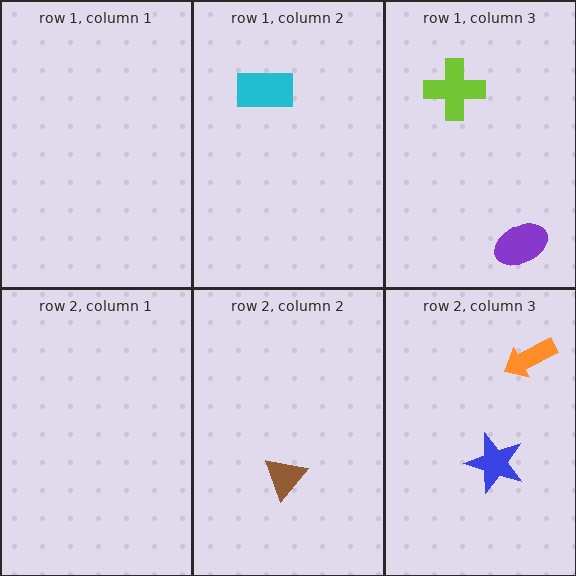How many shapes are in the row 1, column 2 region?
1.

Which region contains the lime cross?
The row 1, column 3 region.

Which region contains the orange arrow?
The row 2, column 3 region.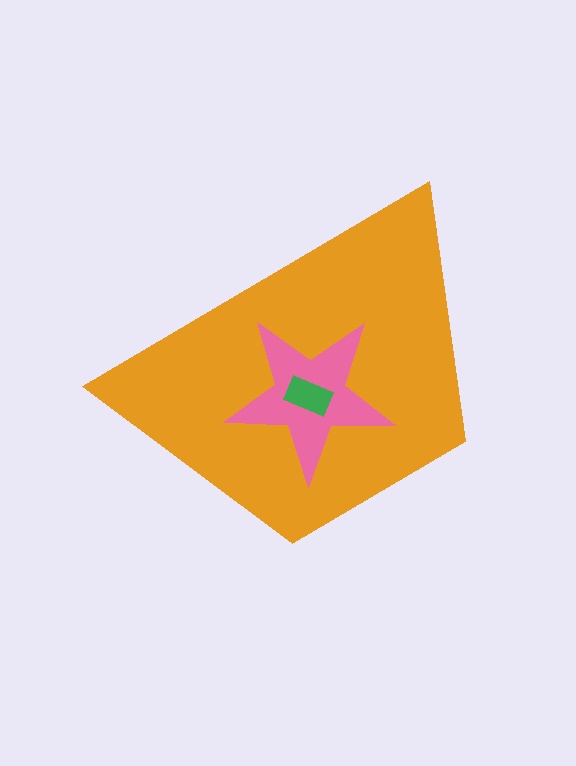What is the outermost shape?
The orange trapezoid.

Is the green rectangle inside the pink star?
Yes.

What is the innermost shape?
The green rectangle.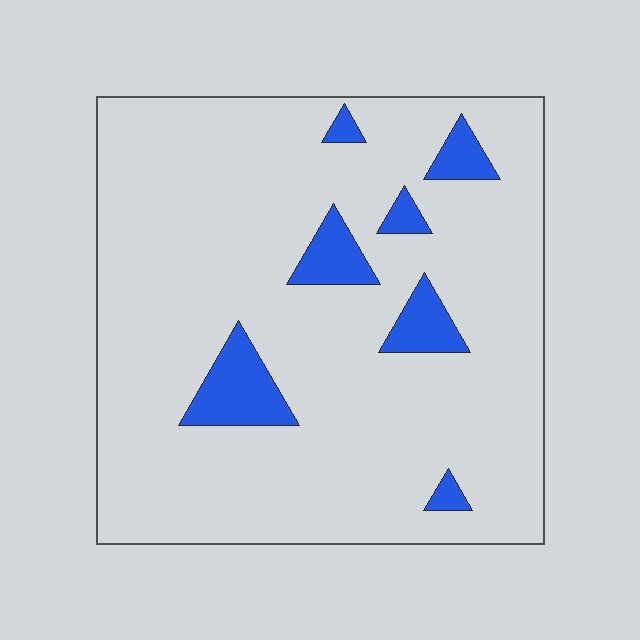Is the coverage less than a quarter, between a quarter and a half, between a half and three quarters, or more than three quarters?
Less than a quarter.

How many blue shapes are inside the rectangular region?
7.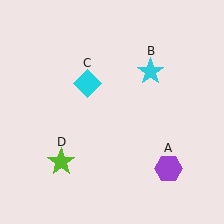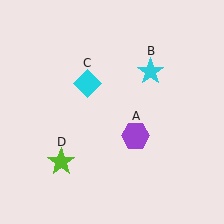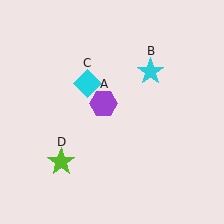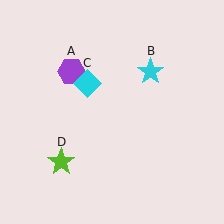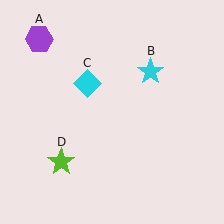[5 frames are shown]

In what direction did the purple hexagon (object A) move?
The purple hexagon (object A) moved up and to the left.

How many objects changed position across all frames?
1 object changed position: purple hexagon (object A).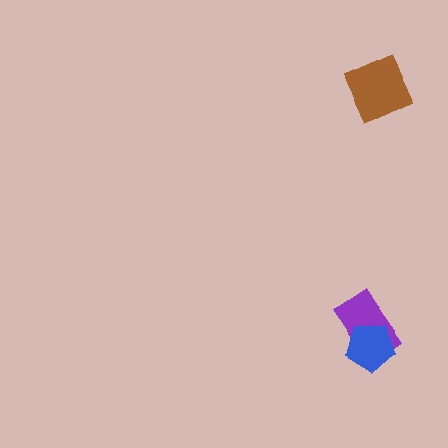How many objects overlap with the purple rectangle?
1 object overlaps with the purple rectangle.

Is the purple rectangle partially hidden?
Yes, it is partially covered by another shape.